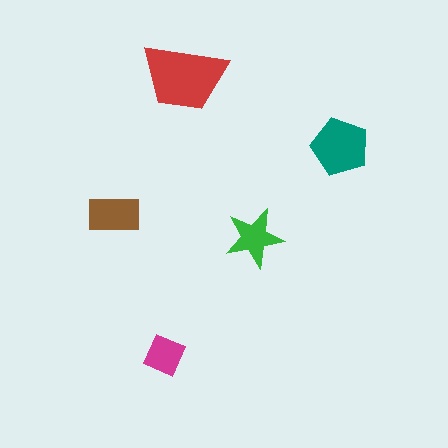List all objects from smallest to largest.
The magenta diamond, the green star, the brown rectangle, the teal pentagon, the red trapezoid.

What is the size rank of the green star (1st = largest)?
4th.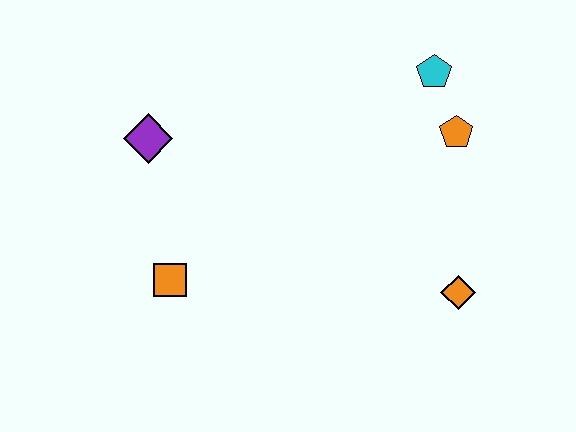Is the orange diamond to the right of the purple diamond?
Yes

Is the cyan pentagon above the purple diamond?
Yes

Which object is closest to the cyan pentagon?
The orange pentagon is closest to the cyan pentagon.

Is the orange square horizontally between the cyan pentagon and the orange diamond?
No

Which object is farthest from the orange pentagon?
The orange square is farthest from the orange pentagon.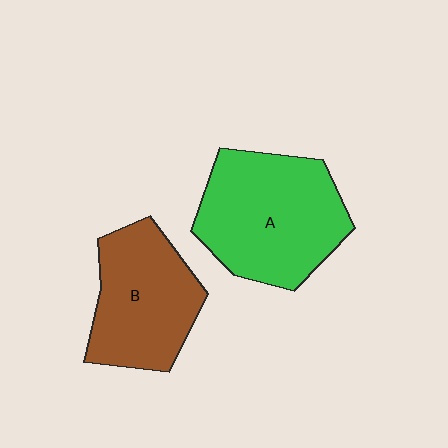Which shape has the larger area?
Shape A (green).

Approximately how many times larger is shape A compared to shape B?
Approximately 1.3 times.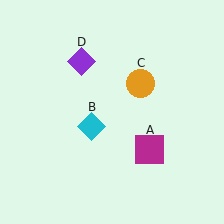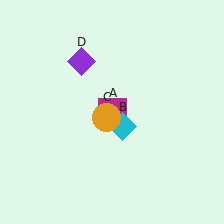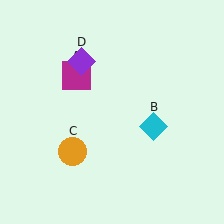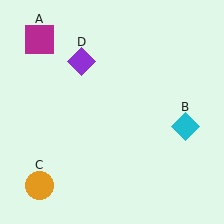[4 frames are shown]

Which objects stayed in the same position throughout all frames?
Purple diamond (object D) remained stationary.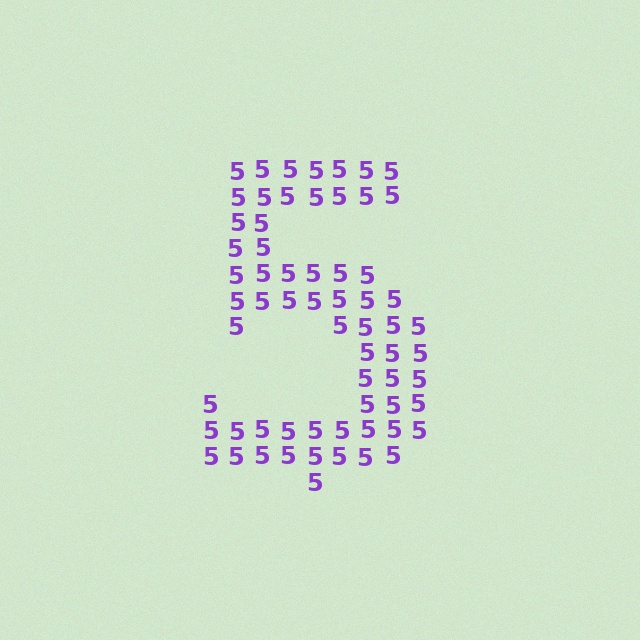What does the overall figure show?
The overall figure shows the digit 5.